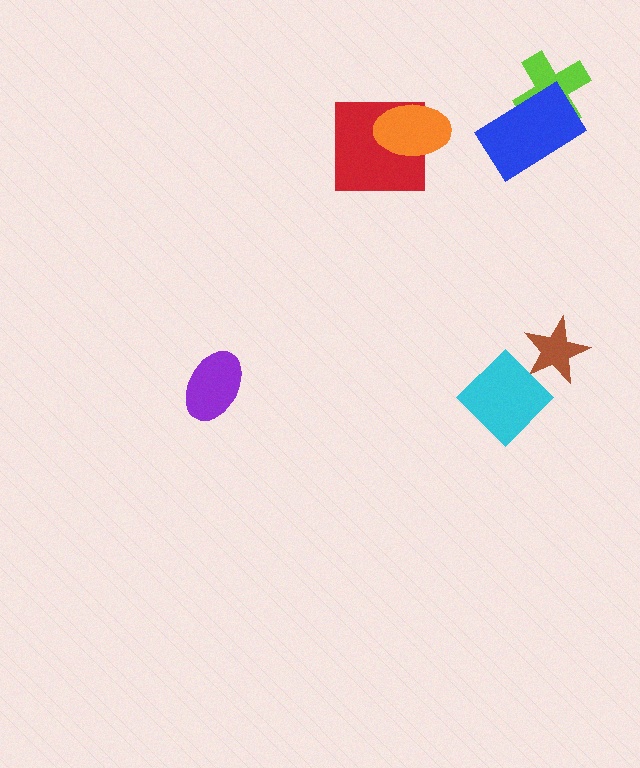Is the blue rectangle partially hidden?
No, no other shape covers it.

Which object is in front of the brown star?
The cyan diamond is in front of the brown star.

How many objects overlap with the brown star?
1 object overlaps with the brown star.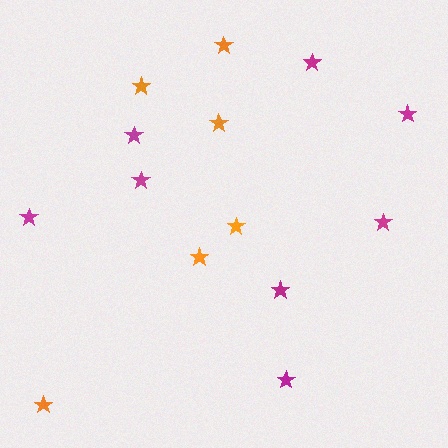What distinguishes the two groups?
There are 2 groups: one group of magenta stars (8) and one group of orange stars (6).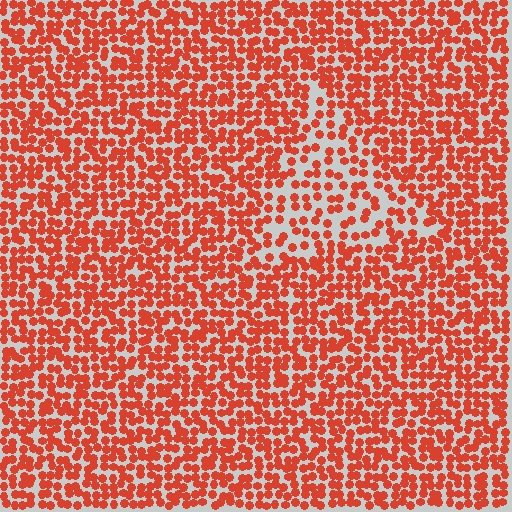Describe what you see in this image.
The image contains small red elements arranged at two different densities. A triangle-shaped region is visible where the elements are less densely packed than the surrounding area.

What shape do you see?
I see a triangle.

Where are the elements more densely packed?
The elements are more densely packed outside the triangle boundary.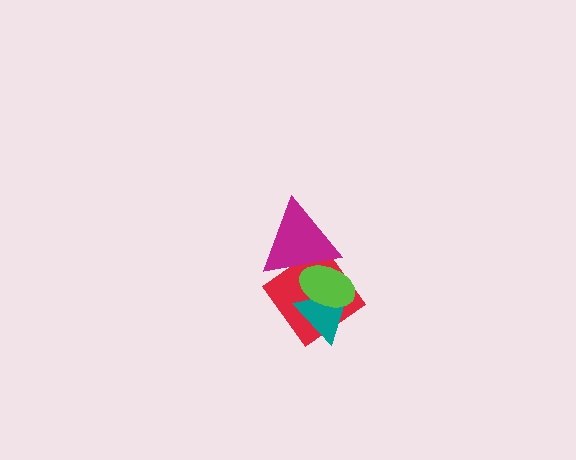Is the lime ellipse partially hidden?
Yes, it is partially covered by another shape.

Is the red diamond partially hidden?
Yes, it is partially covered by another shape.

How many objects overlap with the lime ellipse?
3 objects overlap with the lime ellipse.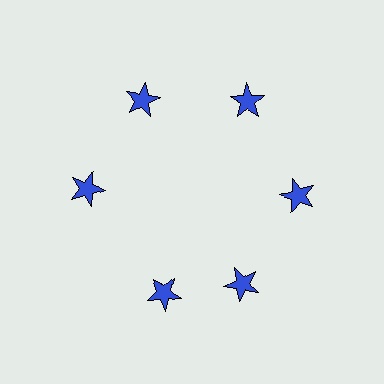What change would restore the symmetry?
The symmetry would be restored by rotating it back into even spacing with its neighbors so that all 6 stars sit at equal angles and equal distance from the center.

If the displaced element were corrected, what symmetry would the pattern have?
It would have 6-fold rotational symmetry — the pattern would map onto itself every 60 degrees.